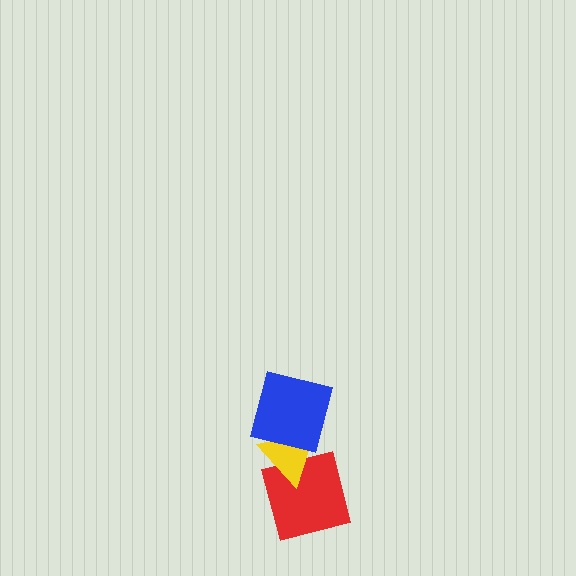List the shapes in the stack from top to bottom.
From top to bottom: the blue square, the yellow triangle, the red square.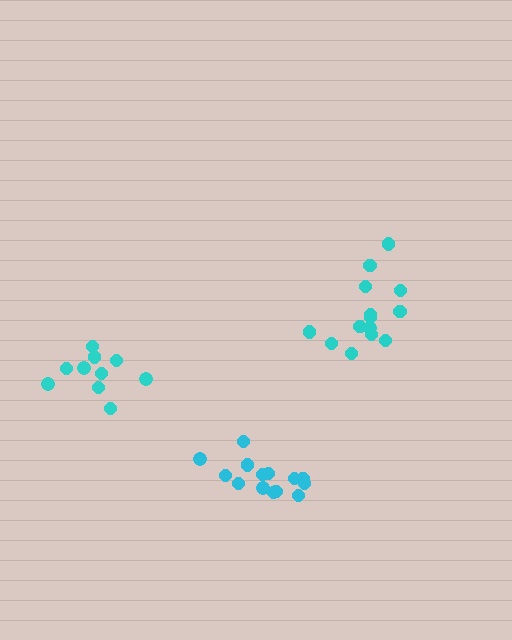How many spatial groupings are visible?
There are 3 spatial groupings.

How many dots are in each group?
Group 1: 14 dots, Group 2: 10 dots, Group 3: 14 dots (38 total).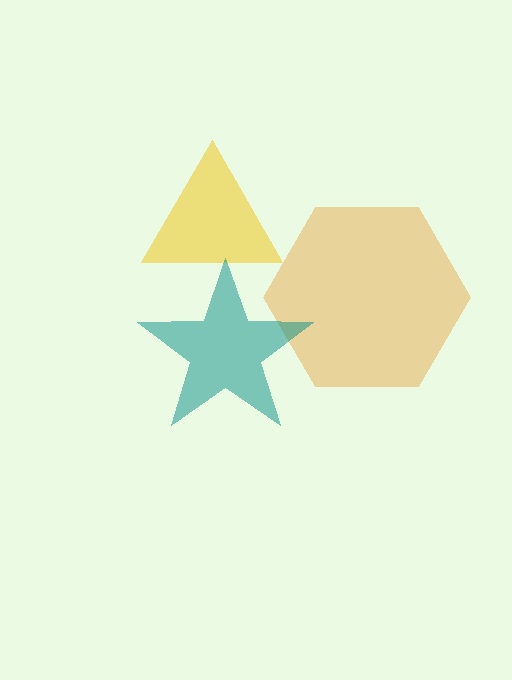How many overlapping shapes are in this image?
There are 3 overlapping shapes in the image.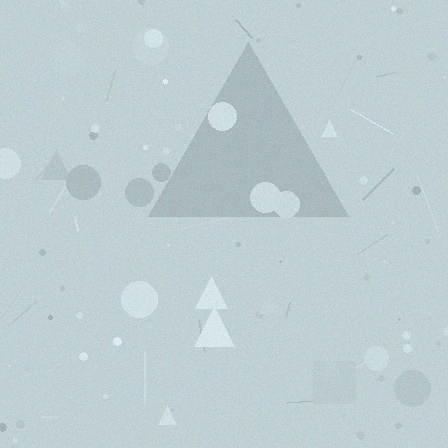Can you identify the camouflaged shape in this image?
The camouflaged shape is a triangle.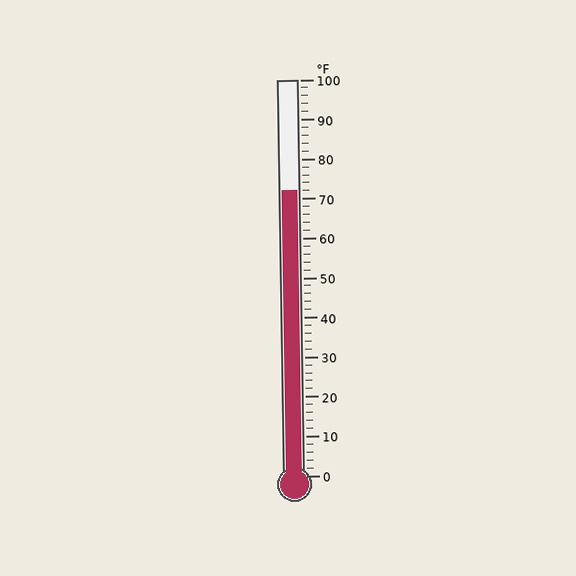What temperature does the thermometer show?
The thermometer shows approximately 72°F.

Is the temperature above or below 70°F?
The temperature is above 70°F.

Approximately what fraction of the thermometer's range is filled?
The thermometer is filled to approximately 70% of its range.